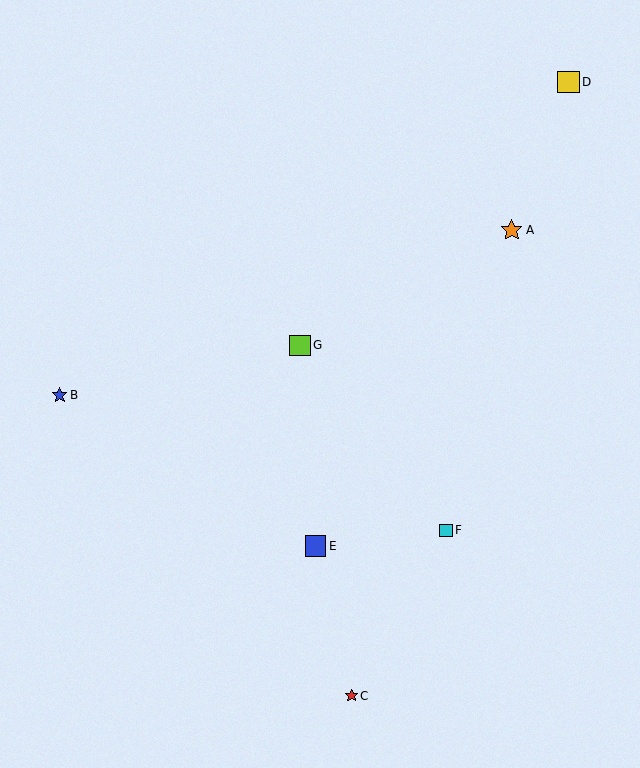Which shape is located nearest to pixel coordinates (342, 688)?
The red star (labeled C) at (351, 696) is nearest to that location.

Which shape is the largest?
The orange star (labeled A) is the largest.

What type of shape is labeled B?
Shape B is a blue star.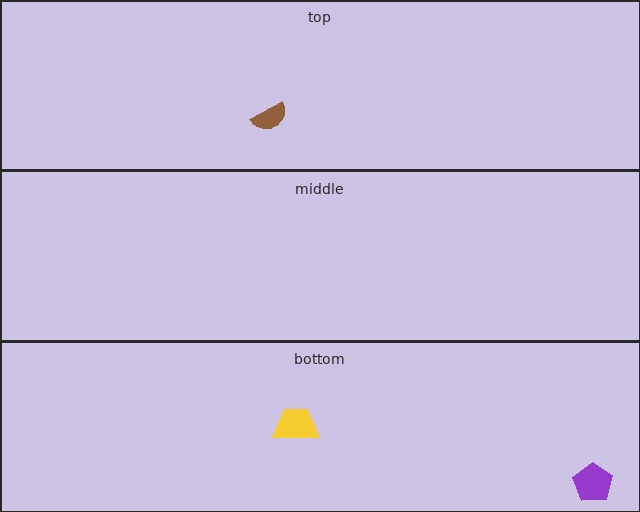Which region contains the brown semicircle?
The top region.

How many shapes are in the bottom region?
2.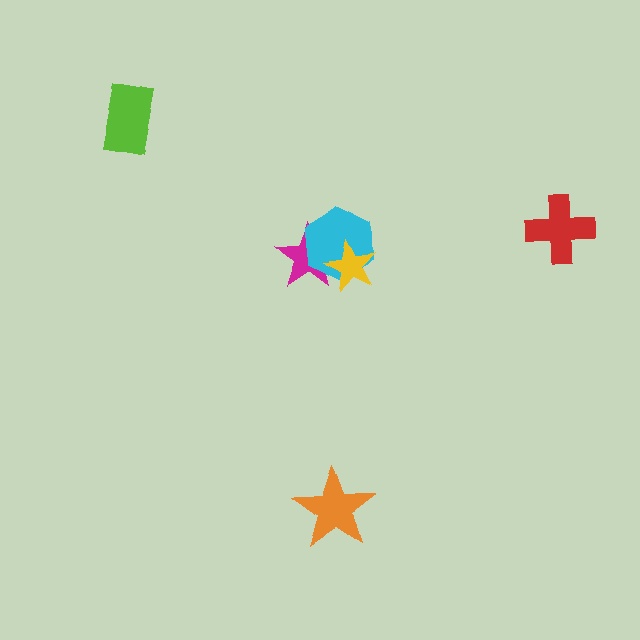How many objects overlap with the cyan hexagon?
2 objects overlap with the cyan hexagon.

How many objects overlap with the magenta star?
2 objects overlap with the magenta star.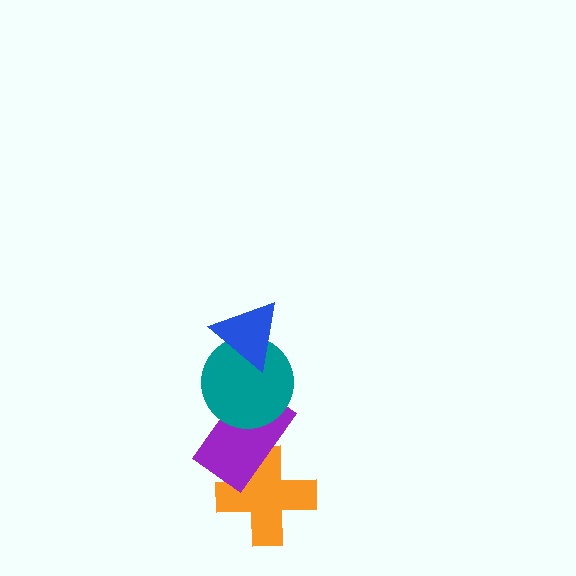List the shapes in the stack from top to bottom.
From top to bottom: the blue triangle, the teal circle, the purple rectangle, the orange cross.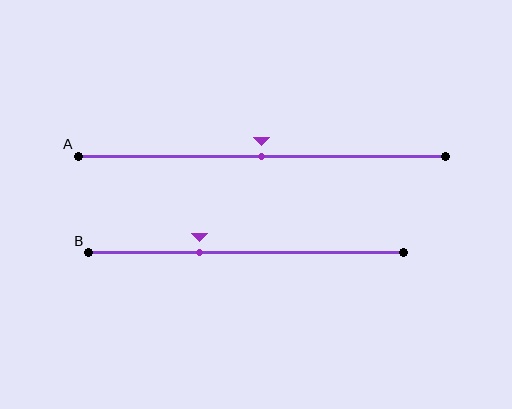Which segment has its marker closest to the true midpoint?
Segment A has its marker closest to the true midpoint.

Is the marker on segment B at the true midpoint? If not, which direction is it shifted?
No, the marker on segment B is shifted to the left by about 15% of the segment length.